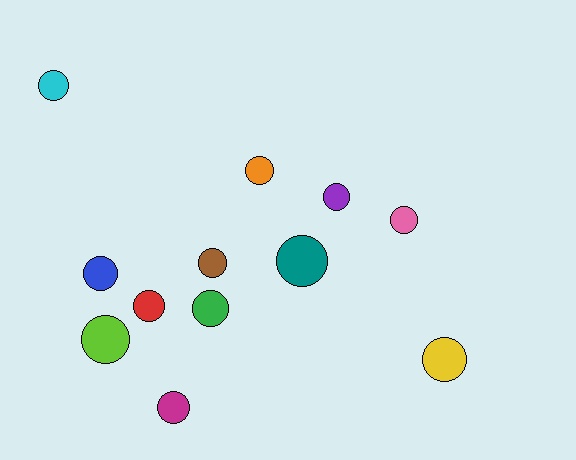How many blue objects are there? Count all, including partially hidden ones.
There is 1 blue object.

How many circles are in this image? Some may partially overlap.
There are 12 circles.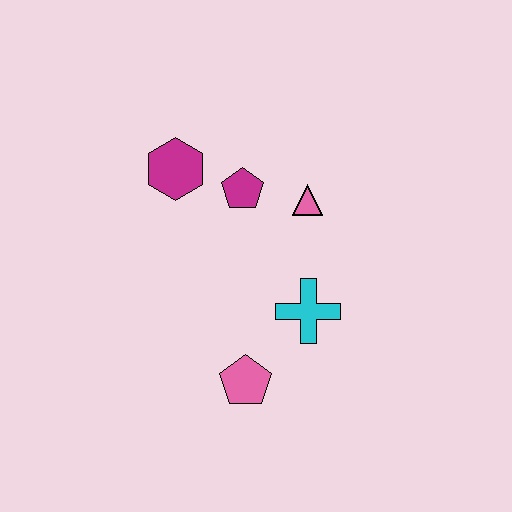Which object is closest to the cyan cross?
The pink pentagon is closest to the cyan cross.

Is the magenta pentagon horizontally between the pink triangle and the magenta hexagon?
Yes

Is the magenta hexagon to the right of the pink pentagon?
No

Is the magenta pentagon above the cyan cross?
Yes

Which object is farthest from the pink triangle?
The pink pentagon is farthest from the pink triangle.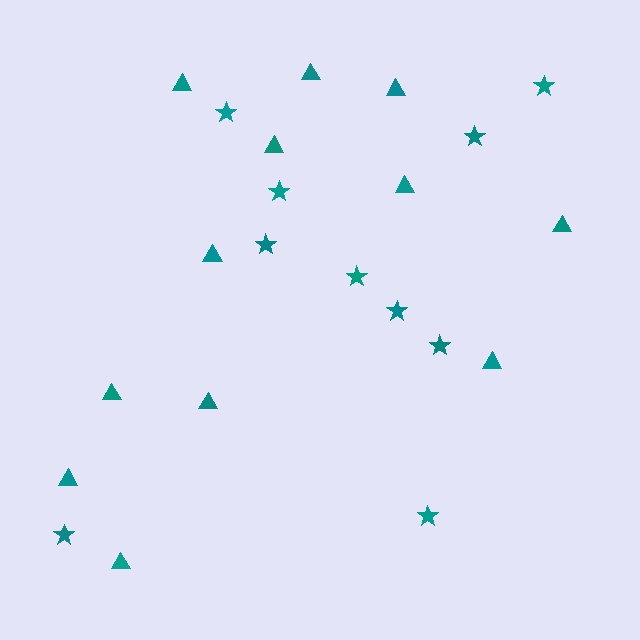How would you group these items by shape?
There are 2 groups: one group of triangles (12) and one group of stars (10).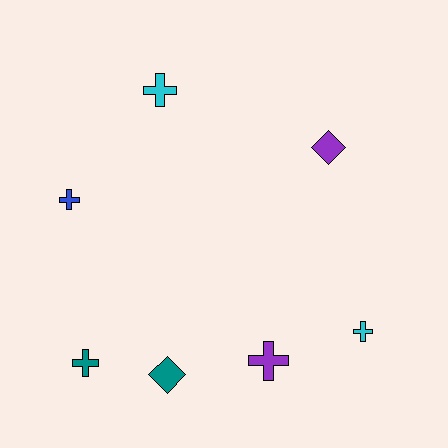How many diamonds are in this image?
There are 2 diamonds.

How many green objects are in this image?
There are no green objects.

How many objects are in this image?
There are 7 objects.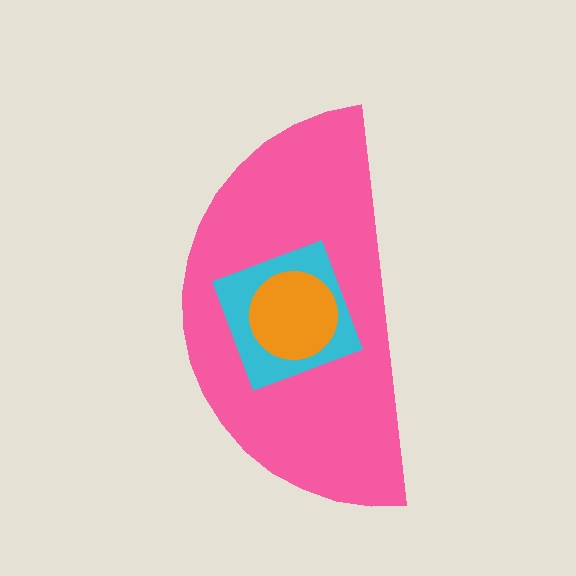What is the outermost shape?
The pink semicircle.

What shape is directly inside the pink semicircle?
The cyan diamond.